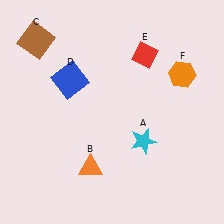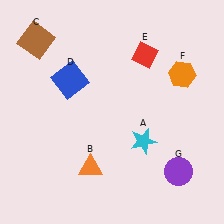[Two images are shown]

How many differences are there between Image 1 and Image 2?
There is 1 difference between the two images.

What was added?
A purple circle (G) was added in Image 2.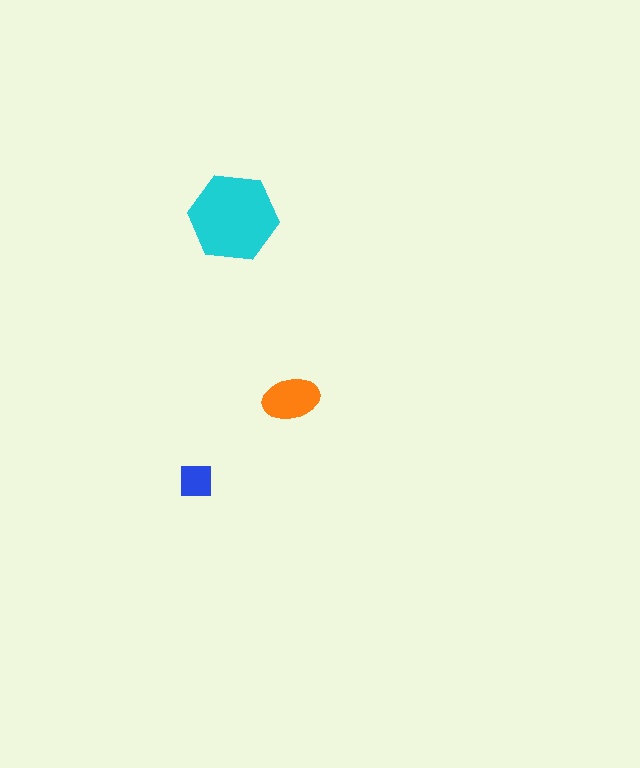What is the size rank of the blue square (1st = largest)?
3rd.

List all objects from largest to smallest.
The cyan hexagon, the orange ellipse, the blue square.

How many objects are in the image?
There are 3 objects in the image.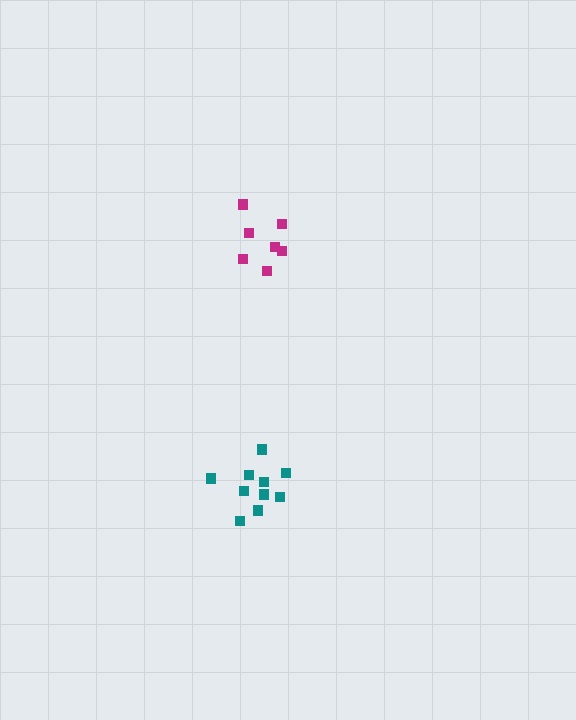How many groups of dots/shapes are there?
There are 2 groups.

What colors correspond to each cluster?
The clusters are colored: magenta, teal.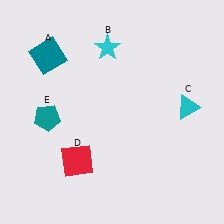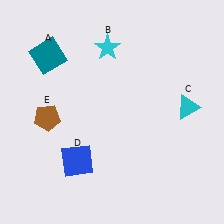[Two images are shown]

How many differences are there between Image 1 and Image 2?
There are 2 differences between the two images.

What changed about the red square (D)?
In Image 1, D is red. In Image 2, it changed to blue.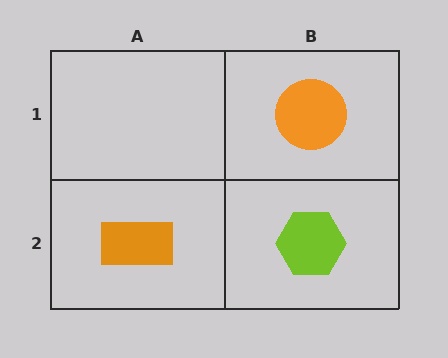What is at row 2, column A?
An orange rectangle.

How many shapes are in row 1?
1 shape.